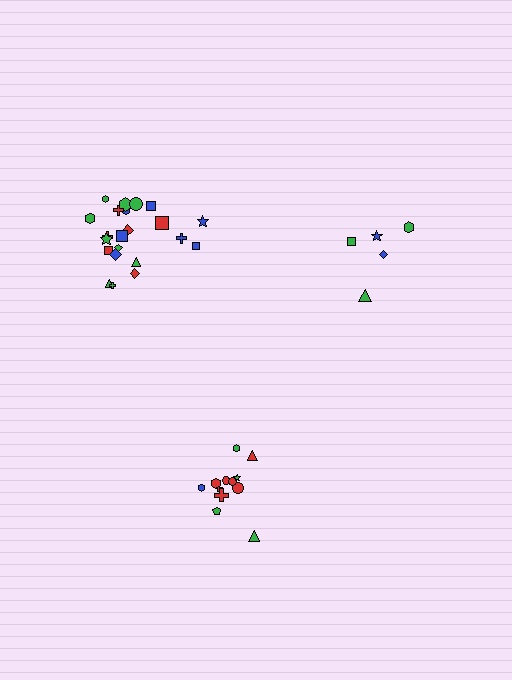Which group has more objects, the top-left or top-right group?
The top-left group.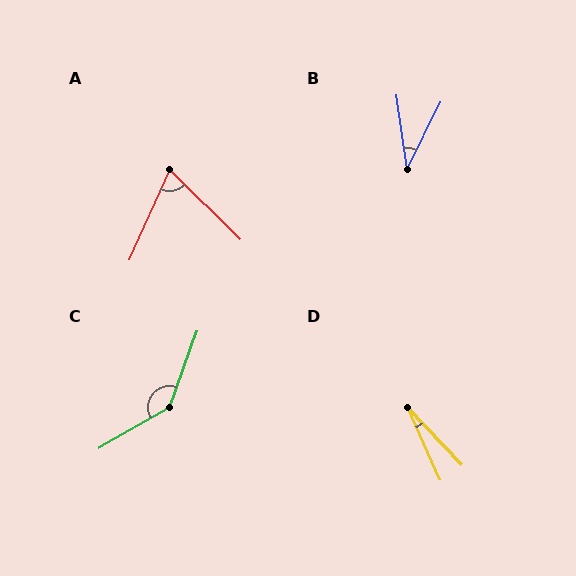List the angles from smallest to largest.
D (19°), B (35°), A (69°), C (139°).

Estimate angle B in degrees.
Approximately 35 degrees.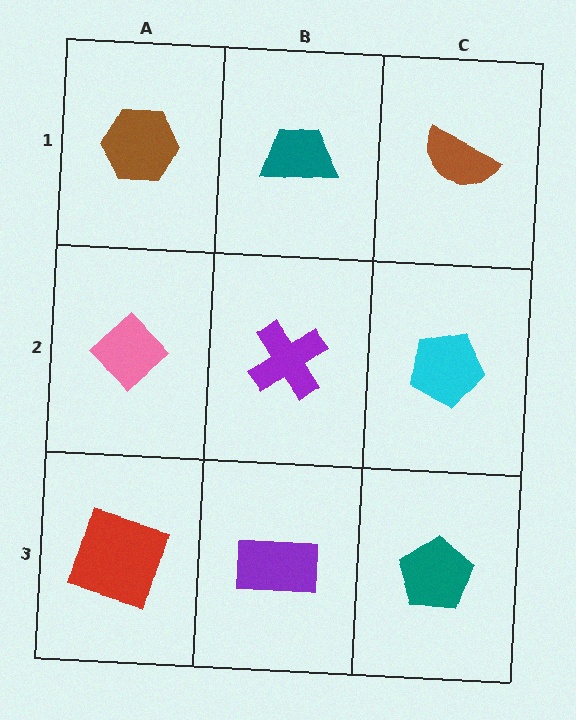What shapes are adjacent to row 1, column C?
A cyan pentagon (row 2, column C), a teal trapezoid (row 1, column B).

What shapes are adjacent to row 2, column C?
A brown semicircle (row 1, column C), a teal pentagon (row 3, column C), a purple cross (row 2, column B).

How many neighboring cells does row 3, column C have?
2.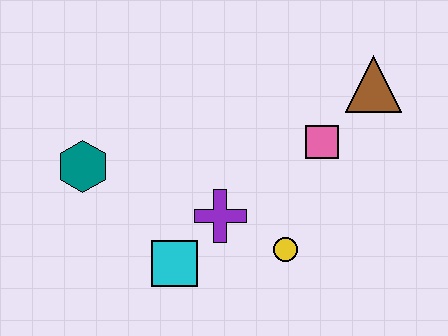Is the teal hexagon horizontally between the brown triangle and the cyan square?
No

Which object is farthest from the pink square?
The teal hexagon is farthest from the pink square.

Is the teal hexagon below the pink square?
Yes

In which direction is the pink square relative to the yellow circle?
The pink square is above the yellow circle.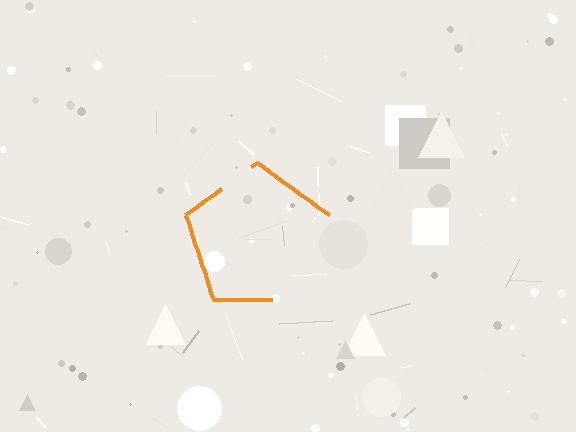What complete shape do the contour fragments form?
The contour fragments form a pentagon.